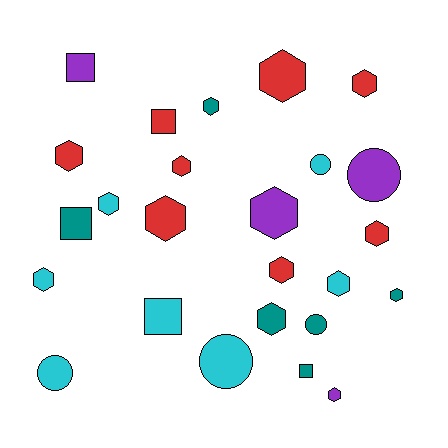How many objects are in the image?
There are 25 objects.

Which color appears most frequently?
Red, with 8 objects.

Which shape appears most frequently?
Hexagon, with 15 objects.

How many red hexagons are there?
There are 7 red hexagons.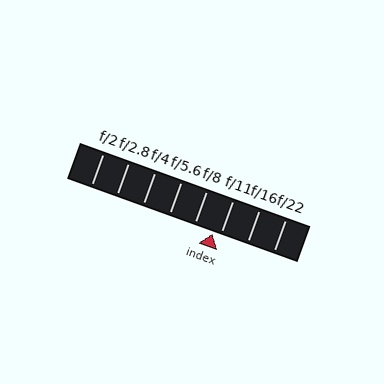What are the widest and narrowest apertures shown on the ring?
The widest aperture shown is f/2 and the narrowest is f/22.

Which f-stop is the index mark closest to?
The index mark is closest to f/11.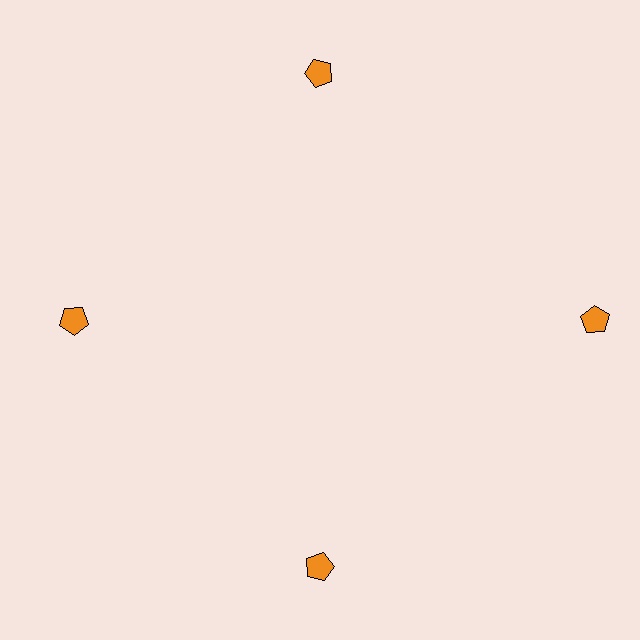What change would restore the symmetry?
The symmetry would be restored by moving it inward, back onto the ring so that all 4 pentagons sit at equal angles and equal distance from the center.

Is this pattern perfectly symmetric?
No. The 4 orange pentagons are arranged in a ring, but one element near the 3 o'clock position is pushed outward from the center, breaking the 4-fold rotational symmetry.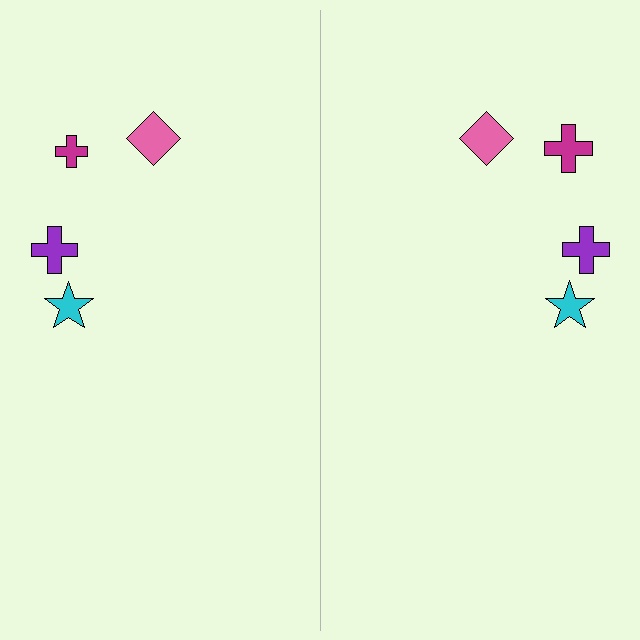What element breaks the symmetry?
The magenta cross on the right side has a different size than its mirror counterpart.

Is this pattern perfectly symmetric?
No, the pattern is not perfectly symmetric. The magenta cross on the right side has a different size than its mirror counterpart.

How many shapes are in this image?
There are 8 shapes in this image.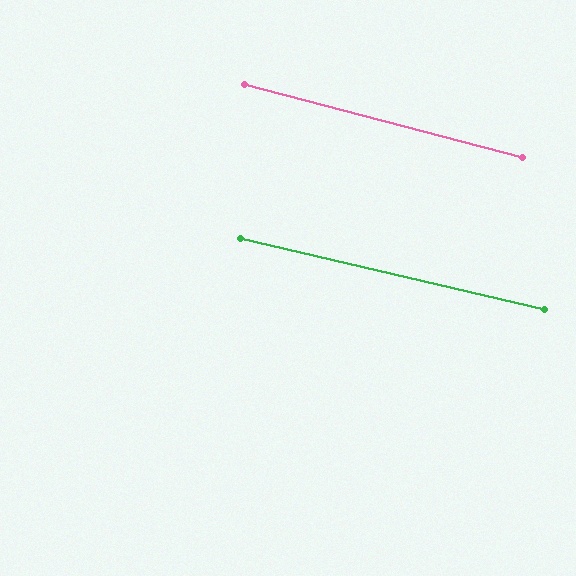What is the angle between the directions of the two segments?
Approximately 1 degree.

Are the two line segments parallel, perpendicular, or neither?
Parallel — their directions differ by only 1.4°.